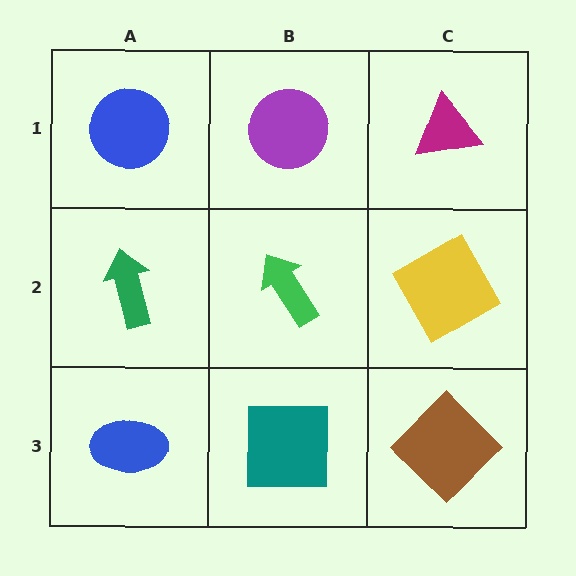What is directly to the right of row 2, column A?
A green arrow.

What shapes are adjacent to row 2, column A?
A blue circle (row 1, column A), a blue ellipse (row 3, column A), a green arrow (row 2, column B).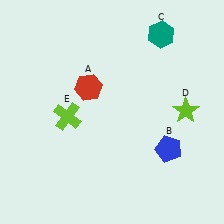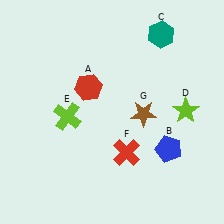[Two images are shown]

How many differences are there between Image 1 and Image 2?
There are 2 differences between the two images.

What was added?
A red cross (F), a brown star (G) were added in Image 2.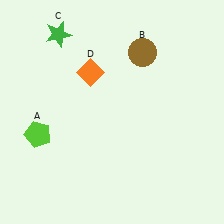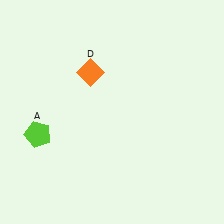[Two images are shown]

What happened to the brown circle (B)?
The brown circle (B) was removed in Image 2. It was in the top-right area of Image 1.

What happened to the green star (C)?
The green star (C) was removed in Image 2. It was in the top-left area of Image 1.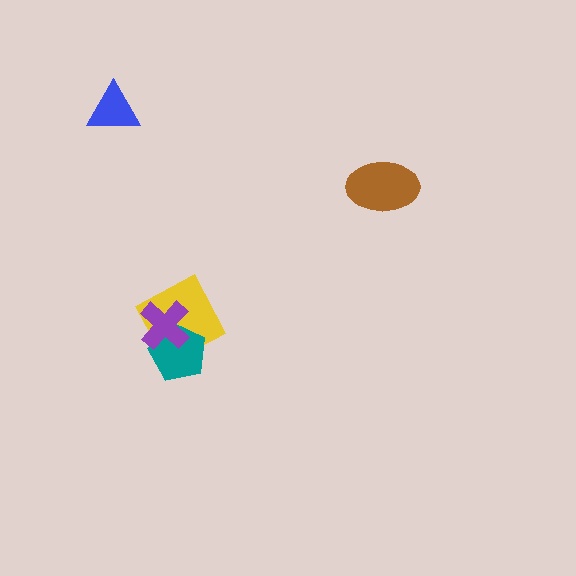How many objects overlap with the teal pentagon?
2 objects overlap with the teal pentagon.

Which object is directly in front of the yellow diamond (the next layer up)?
The teal pentagon is directly in front of the yellow diamond.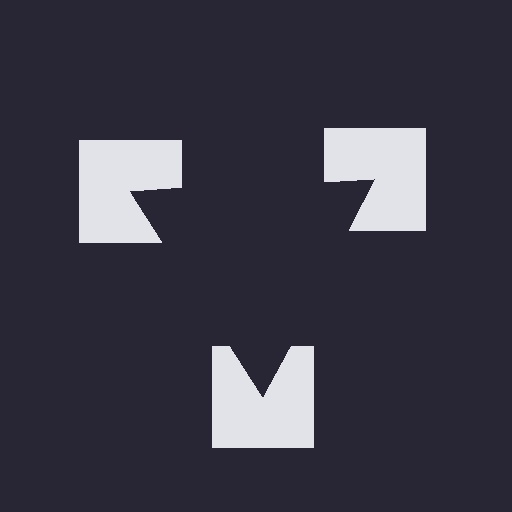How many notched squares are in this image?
There are 3 — one at each vertex of the illusory triangle.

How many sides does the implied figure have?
3 sides.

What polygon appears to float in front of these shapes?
An illusory triangle — its edges are inferred from the aligned wedge cuts in the notched squares, not physically drawn.